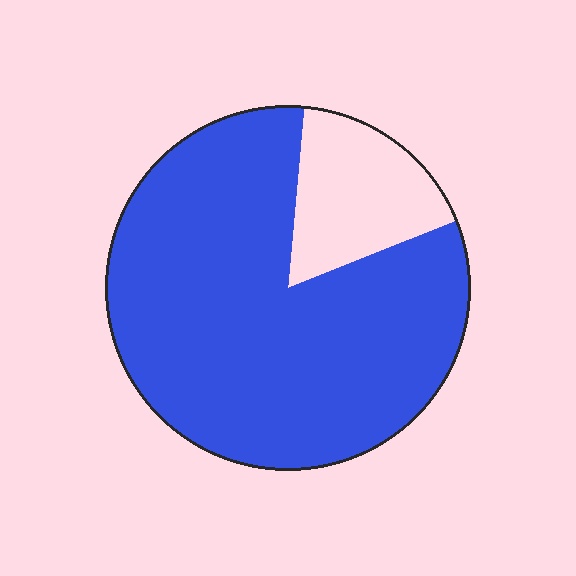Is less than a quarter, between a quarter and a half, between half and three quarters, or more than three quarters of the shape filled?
More than three quarters.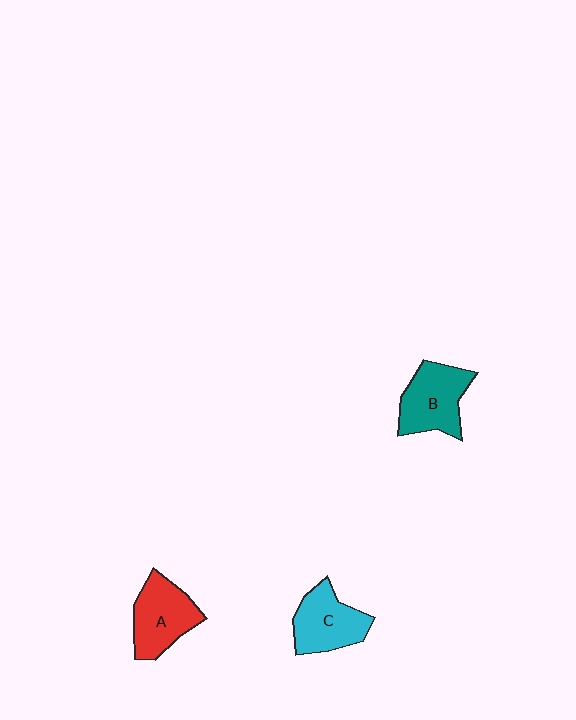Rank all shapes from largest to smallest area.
From largest to smallest: B (teal), A (red), C (cyan).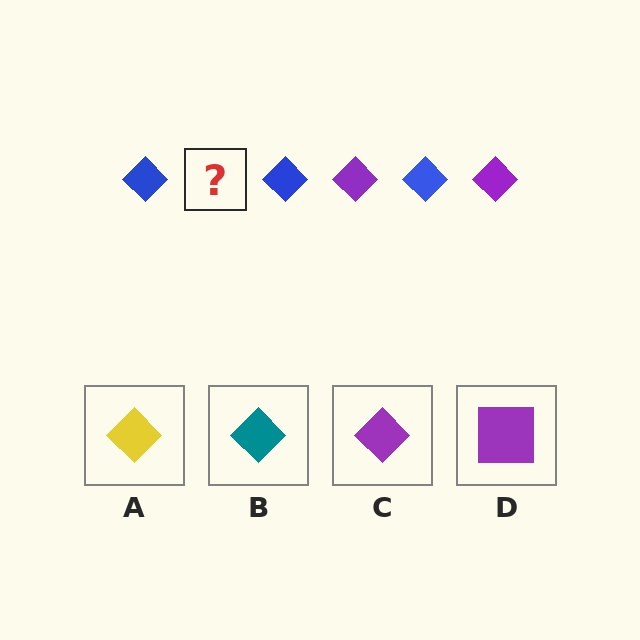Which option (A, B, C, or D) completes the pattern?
C.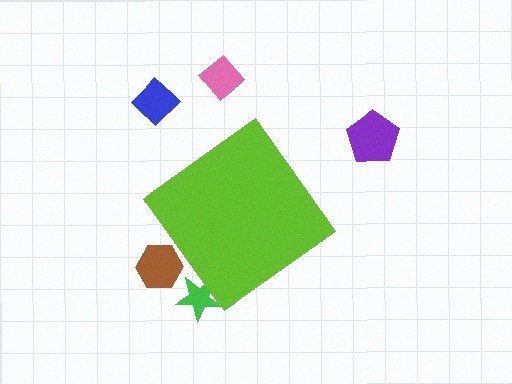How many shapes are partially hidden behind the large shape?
2 shapes are partially hidden.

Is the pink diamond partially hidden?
No, the pink diamond is fully visible.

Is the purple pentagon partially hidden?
No, the purple pentagon is fully visible.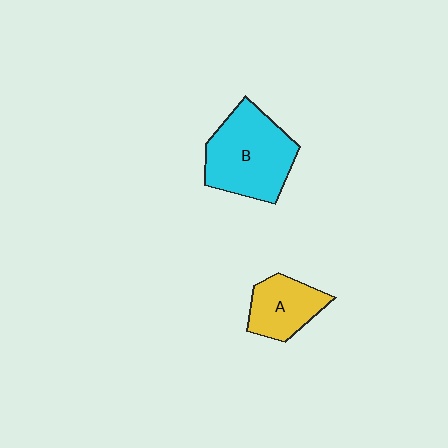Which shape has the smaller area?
Shape A (yellow).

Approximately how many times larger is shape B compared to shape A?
Approximately 1.7 times.